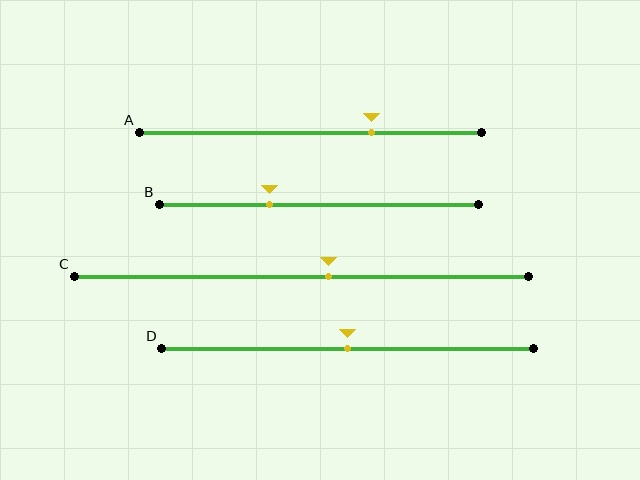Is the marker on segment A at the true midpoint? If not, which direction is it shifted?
No, the marker on segment A is shifted to the right by about 18% of the segment length.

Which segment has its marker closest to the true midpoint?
Segment D has its marker closest to the true midpoint.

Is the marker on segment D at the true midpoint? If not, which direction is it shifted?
Yes, the marker on segment D is at the true midpoint.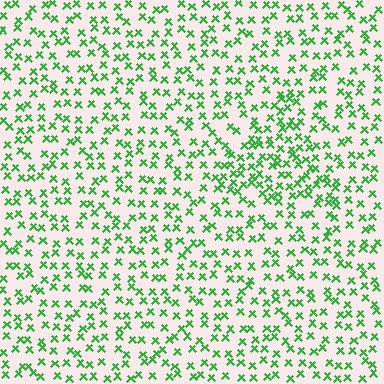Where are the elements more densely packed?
The elements are more densely packed inside the triangle boundary.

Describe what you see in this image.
The image contains small green elements arranged at two different densities. A triangle-shaped region is visible where the elements are more densely packed than the surrounding area.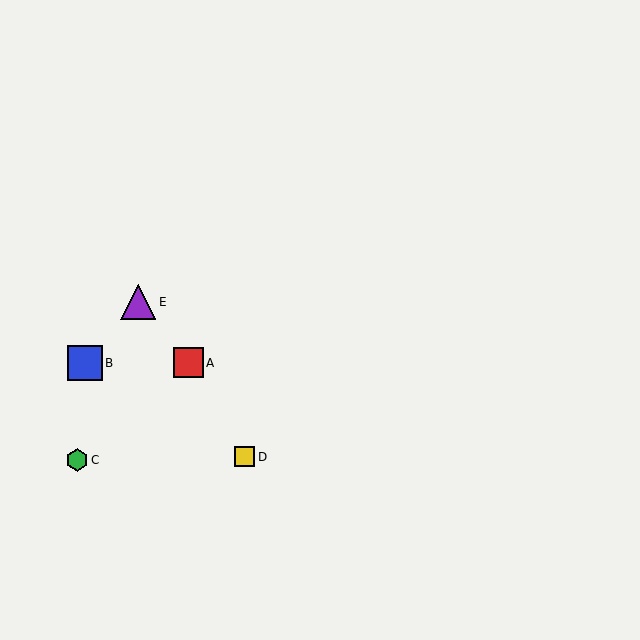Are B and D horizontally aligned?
No, B is at y≈363 and D is at y≈457.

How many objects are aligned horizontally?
2 objects (A, B) are aligned horizontally.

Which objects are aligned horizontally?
Objects A, B are aligned horizontally.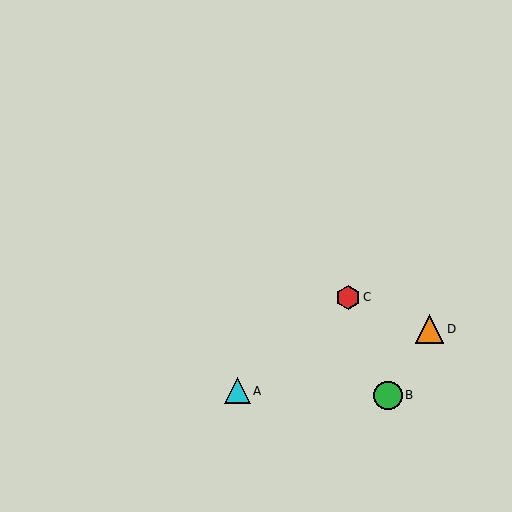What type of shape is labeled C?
Shape C is a red hexagon.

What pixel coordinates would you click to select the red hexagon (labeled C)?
Click at (348, 297) to select the red hexagon C.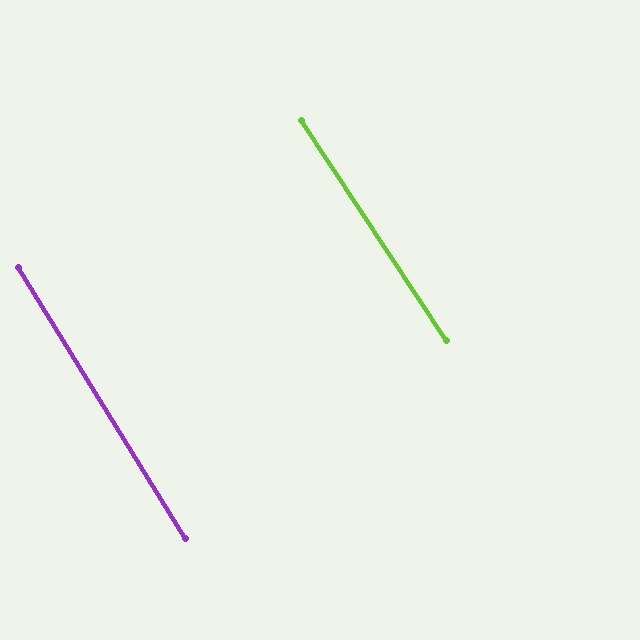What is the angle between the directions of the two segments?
Approximately 2 degrees.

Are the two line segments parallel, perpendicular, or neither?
Parallel — their directions differ by only 1.7°.